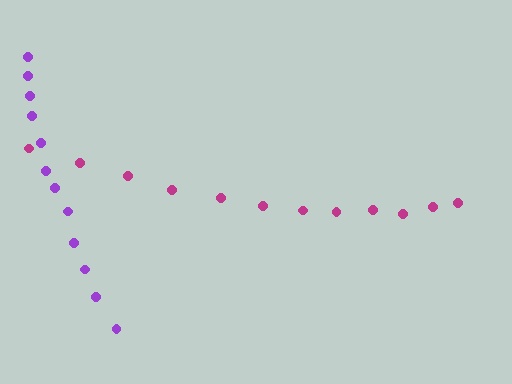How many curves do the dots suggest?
There are 2 distinct paths.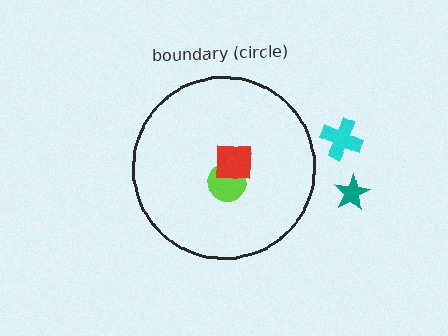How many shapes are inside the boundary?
2 inside, 2 outside.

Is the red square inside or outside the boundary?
Inside.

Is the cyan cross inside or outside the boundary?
Outside.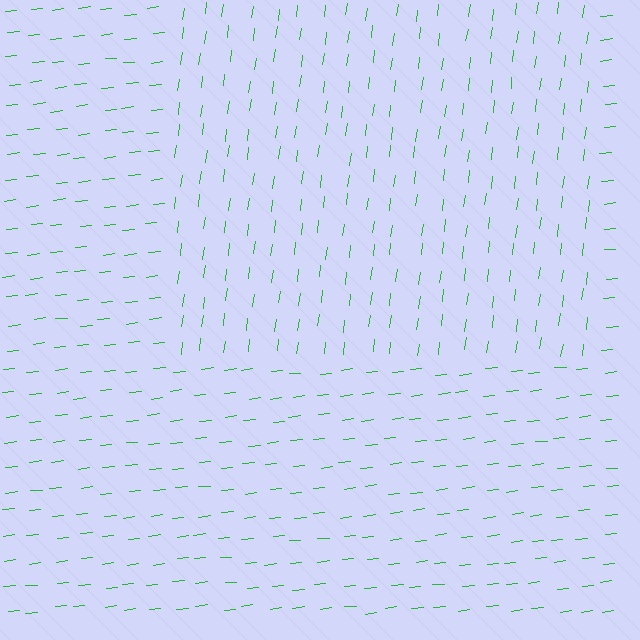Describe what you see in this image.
The image is filled with small green line segments. A rectangle region in the image has lines oriented differently from the surrounding lines, creating a visible texture boundary.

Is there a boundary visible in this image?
Yes, there is a texture boundary formed by a change in line orientation.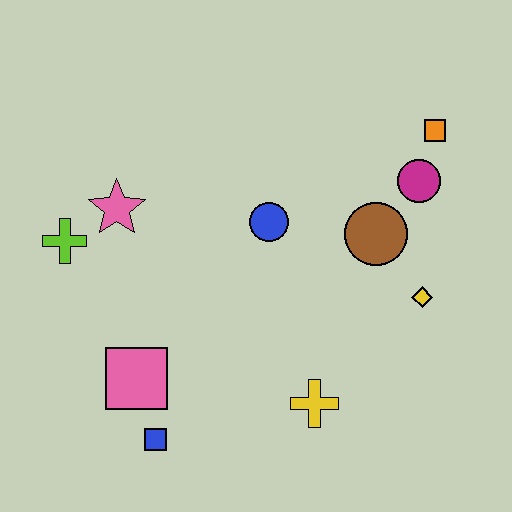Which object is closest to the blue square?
The pink square is closest to the blue square.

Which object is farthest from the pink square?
The orange square is farthest from the pink square.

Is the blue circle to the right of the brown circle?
No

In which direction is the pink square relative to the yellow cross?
The pink square is to the left of the yellow cross.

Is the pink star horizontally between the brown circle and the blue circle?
No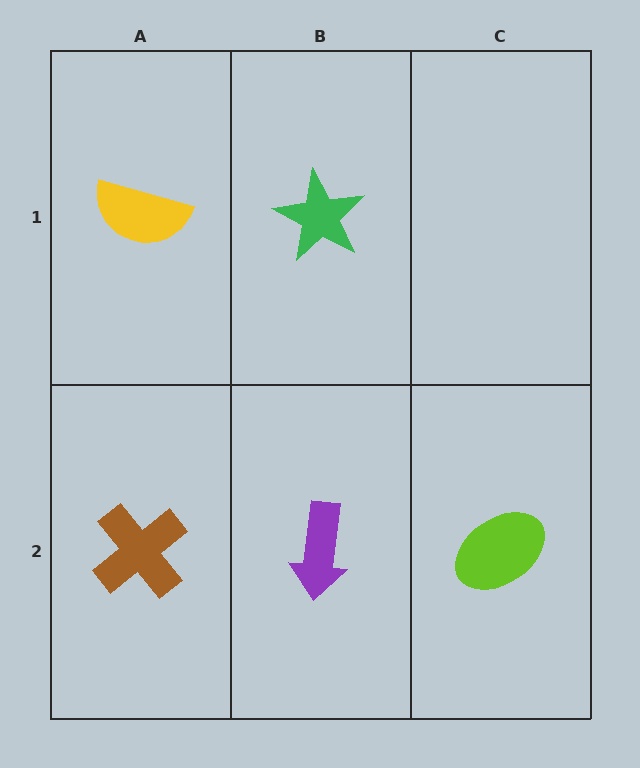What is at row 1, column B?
A green star.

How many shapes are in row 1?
2 shapes.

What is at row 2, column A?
A brown cross.